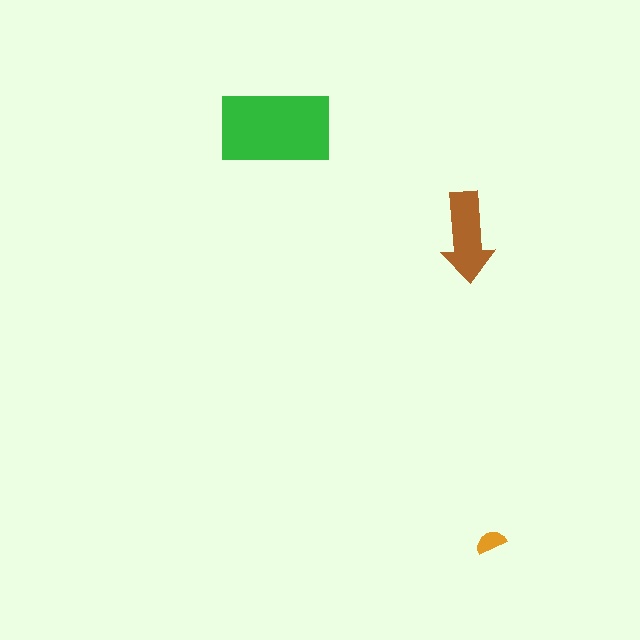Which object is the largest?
The green rectangle.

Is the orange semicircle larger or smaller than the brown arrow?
Smaller.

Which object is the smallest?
The orange semicircle.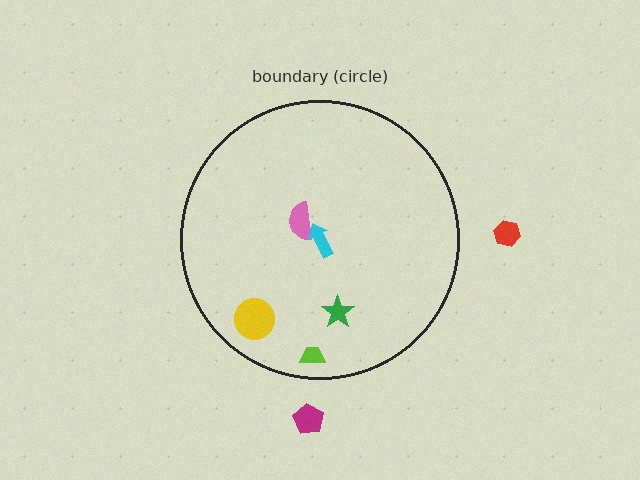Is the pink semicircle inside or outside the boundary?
Inside.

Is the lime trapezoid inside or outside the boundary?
Inside.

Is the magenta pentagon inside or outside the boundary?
Outside.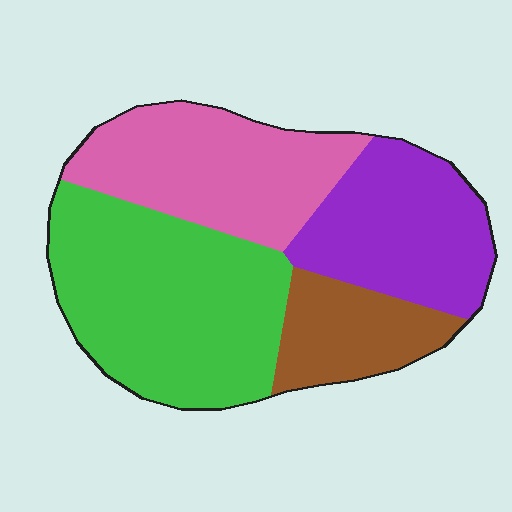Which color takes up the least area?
Brown, at roughly 15%.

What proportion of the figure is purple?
Purple covers around 25% of the figure.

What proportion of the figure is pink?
Pink takes up about one quarter (1/4) of the figure.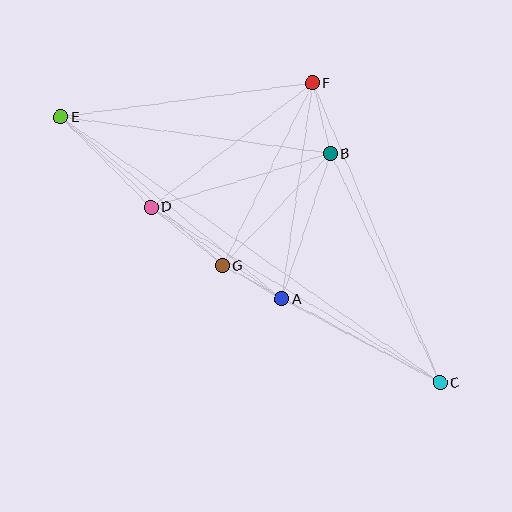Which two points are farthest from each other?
Points C and E are farthest from each other.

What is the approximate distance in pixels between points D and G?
The distance between D and G is approximately 93 pixels.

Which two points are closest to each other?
Points A and G are closest to each other.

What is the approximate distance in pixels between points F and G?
The distance between F and G is approximately 203 pixels.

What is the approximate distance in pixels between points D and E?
The distance between D and E is approximately 127 pixels.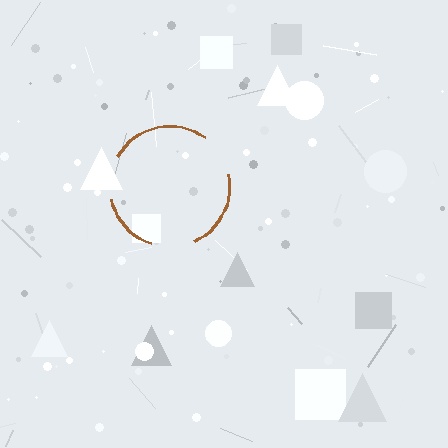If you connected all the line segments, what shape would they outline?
They would outline a circle.